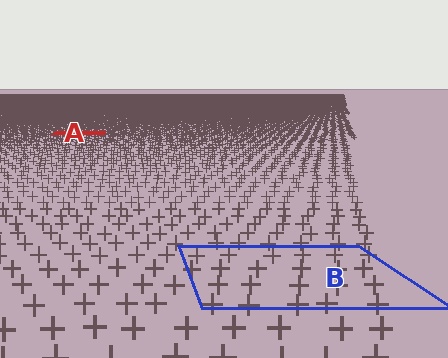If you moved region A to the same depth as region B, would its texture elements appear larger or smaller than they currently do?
They would appear larger. At a closer depth, the same texture elements are projected at a bigger on-screen size.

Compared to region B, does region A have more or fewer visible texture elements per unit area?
Region A has more texture elements per unit area — they are packed more densely because it is farther away.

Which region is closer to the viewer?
Region B is closer. The texture elements there are larger and more spread out.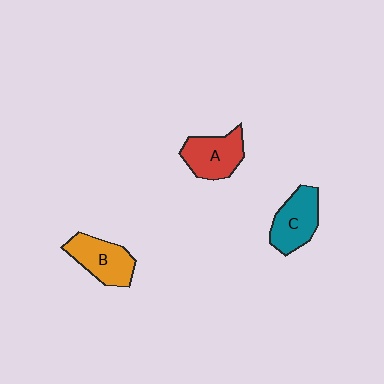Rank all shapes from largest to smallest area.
From largest to smallest: B (orange), A (red), C (teal).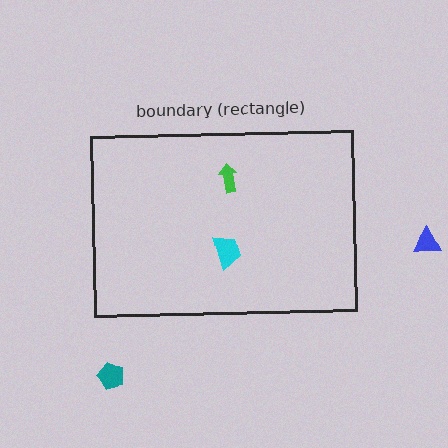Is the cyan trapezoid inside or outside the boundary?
Inside.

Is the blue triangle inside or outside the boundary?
Outside.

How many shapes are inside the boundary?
2 inside, 2 outside.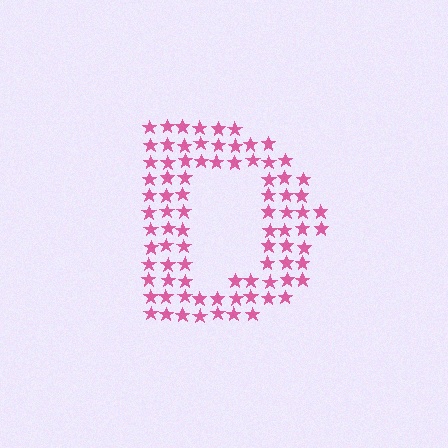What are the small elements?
The small elements are stars.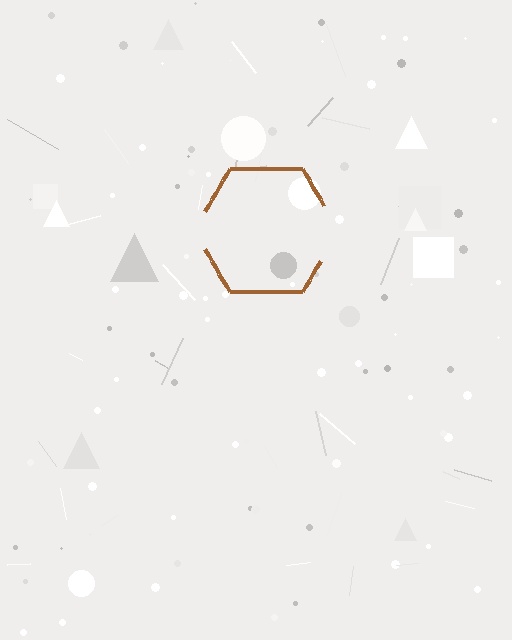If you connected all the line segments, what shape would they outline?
They would outline a hexagon.